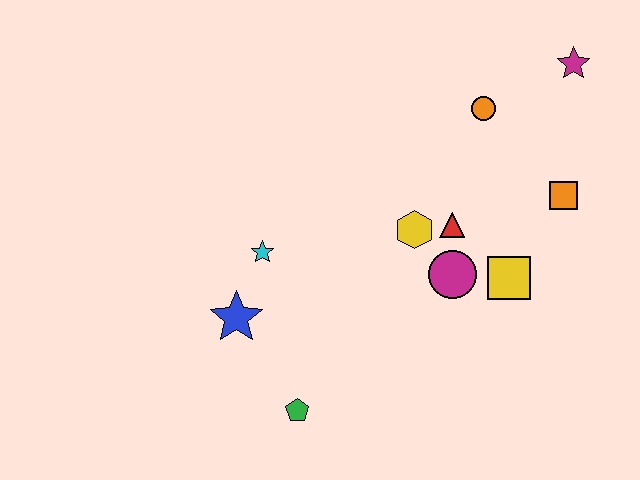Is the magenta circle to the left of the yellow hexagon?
No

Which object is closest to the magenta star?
The orange circle is closest to the magenta star.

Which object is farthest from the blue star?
The magenta star is farthest from the blue star.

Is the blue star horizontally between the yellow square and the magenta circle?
No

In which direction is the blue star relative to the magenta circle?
The blue star is to the left of the magenta circle.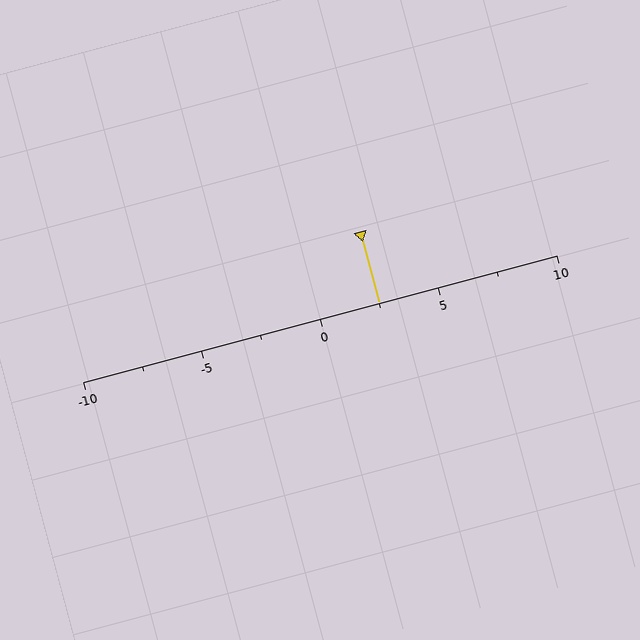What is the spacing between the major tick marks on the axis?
The major ticks are spaced 5 apart.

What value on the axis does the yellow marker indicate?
The marker indicates approximately 2.5.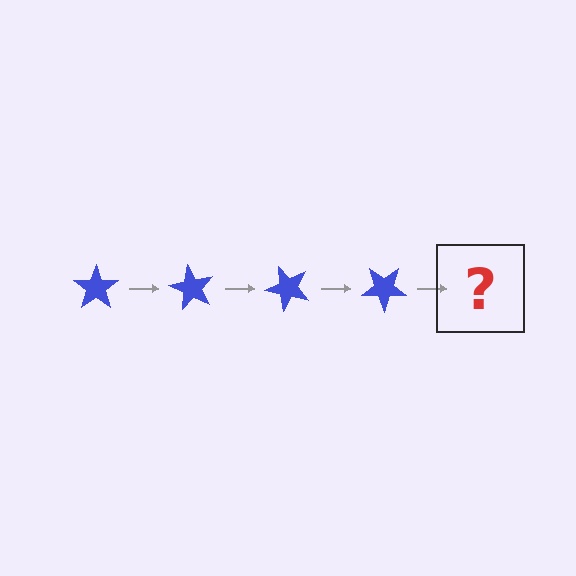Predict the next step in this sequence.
The next step is a blue star rotated 240 degrees.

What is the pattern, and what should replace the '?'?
The pattern is that the star rotates 60 degrees each step. The '?' should be a blue star rotated 240 degrees.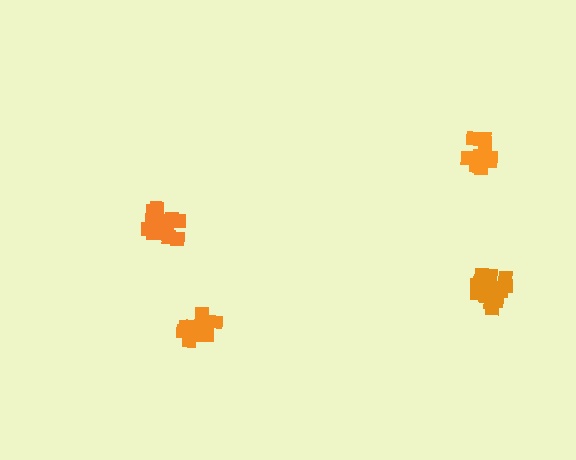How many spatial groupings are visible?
There are 4 spatial groupings.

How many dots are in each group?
Group 1: 15 dots, Group 2: 14 dots, Group 3: 15 dots, Group 4: 19 dots (63 total).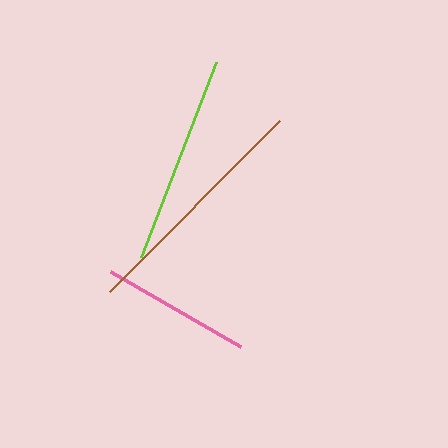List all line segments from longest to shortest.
From longest to shortest: brown, lime, pink.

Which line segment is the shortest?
The pink line is the shortest at approximately 150 pixels.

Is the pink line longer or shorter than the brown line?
The brown line is longer than the pink line.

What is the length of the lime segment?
The lime segment is approximately 208 pixels long.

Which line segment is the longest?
The brown line is the longest at approximately 241 pixels.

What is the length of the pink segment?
The pink segment is approximately 150 pixels long.